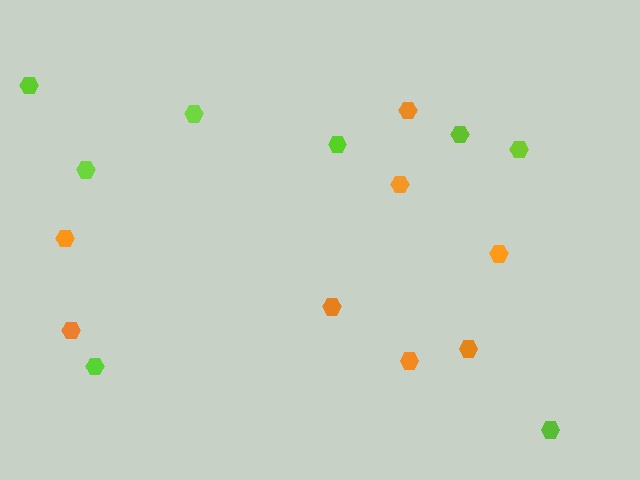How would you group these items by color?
There are 2 groups: one group of lime hexagons (8) and one group of orange hexagons (8).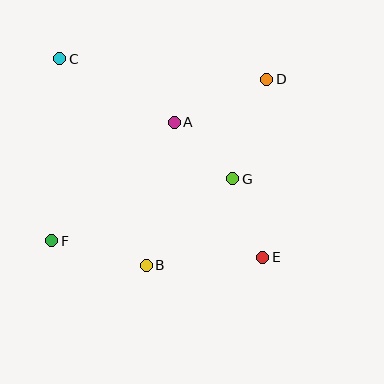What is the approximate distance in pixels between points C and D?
The distance between C and D is approximately 208 pixels.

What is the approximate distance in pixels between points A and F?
The distance between A and F is approximately 171 pixels.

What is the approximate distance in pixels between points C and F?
The distance between C and F is approximately 182 pixels.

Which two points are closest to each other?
Points A and G are closest to each other.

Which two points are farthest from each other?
Points C and E are farthest from each other.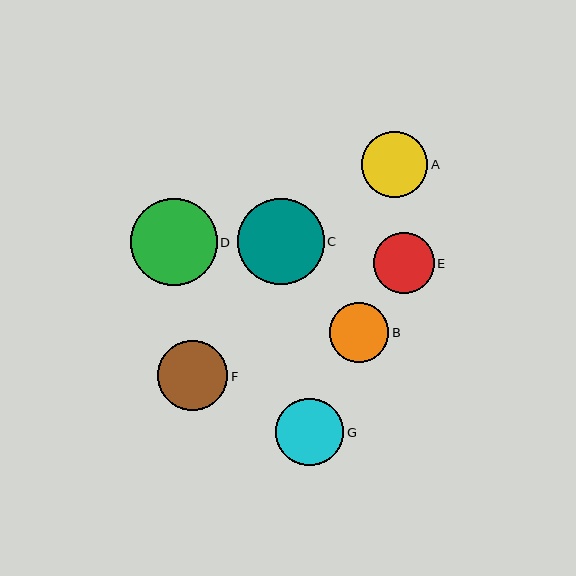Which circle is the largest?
Circle D is the largest with a size of approximately 87 pixels.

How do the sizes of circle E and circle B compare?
Circle E and circle B are approximately the same size.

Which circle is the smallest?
Circle B is the smallest with a size of approximately 59 pixels.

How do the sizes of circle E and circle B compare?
Circle E and circle B are approximately the same size.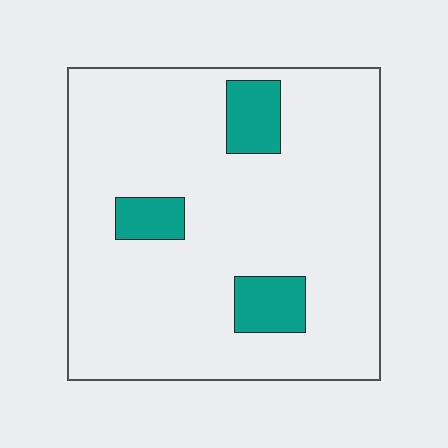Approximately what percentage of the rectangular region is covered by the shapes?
Approximately 10%.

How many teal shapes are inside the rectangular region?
3.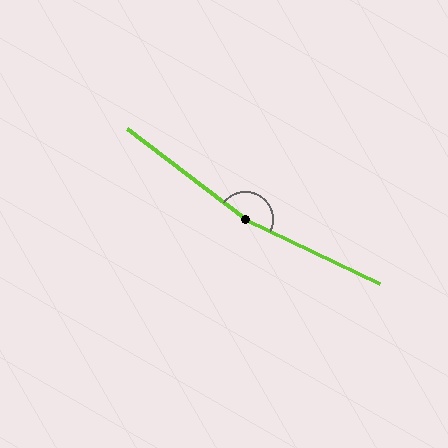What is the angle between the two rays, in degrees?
Approximately 168 degrees.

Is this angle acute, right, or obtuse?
It is obtuse.